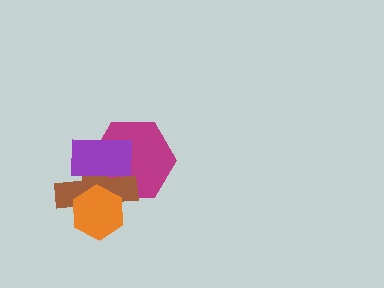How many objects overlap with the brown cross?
3 objects overlap with the brown cross.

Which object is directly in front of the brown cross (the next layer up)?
The orange hexagon is directly in front of the brown cross.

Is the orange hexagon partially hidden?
No, no other shape covers it.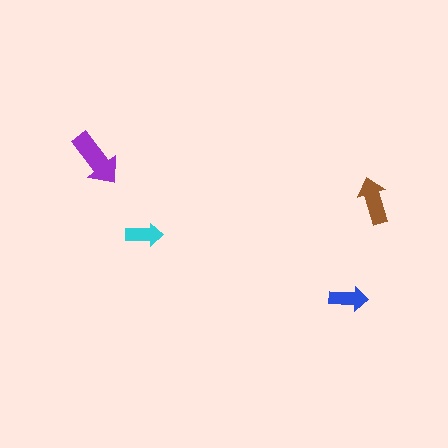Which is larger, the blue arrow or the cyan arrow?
The blue one.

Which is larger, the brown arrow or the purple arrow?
The purple one.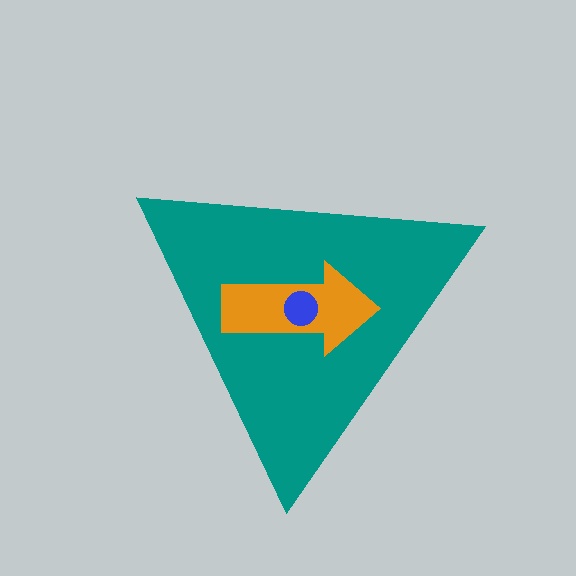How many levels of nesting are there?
3.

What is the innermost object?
The blue circle.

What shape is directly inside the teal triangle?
The orange arrow.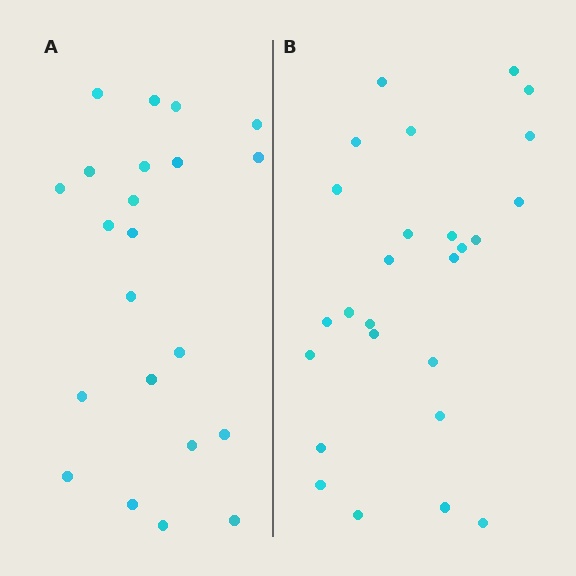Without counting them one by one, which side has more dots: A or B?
Region B (the right region) has more dots.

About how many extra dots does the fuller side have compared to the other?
Region B has about 4 more dots than region A.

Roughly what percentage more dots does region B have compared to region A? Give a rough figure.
About 20% more.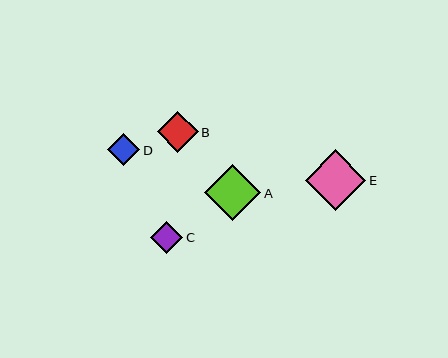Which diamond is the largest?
Diamond E is the largest with a size of approximately 60 pixels.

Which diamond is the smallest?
Diamond D is the smallest with a size of approximately 32 pixels.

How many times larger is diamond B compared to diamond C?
Diamond B is approximately 1.3 times the size of diamond C.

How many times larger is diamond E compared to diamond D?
Diamond E is approximately 1.9 times the size of diamond D.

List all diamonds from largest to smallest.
From largest to smallest: E, A, B, C, D.